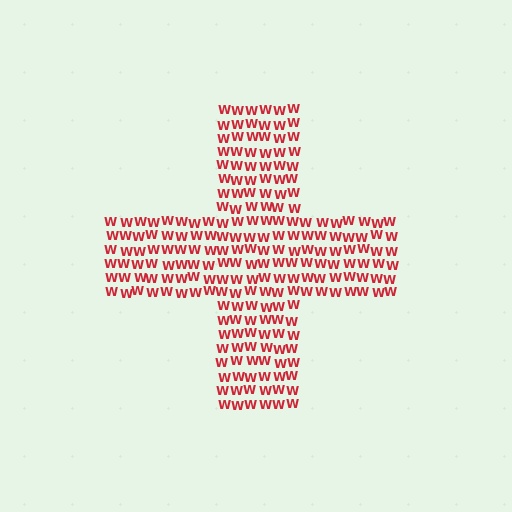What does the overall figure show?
The overall figure shows a cross.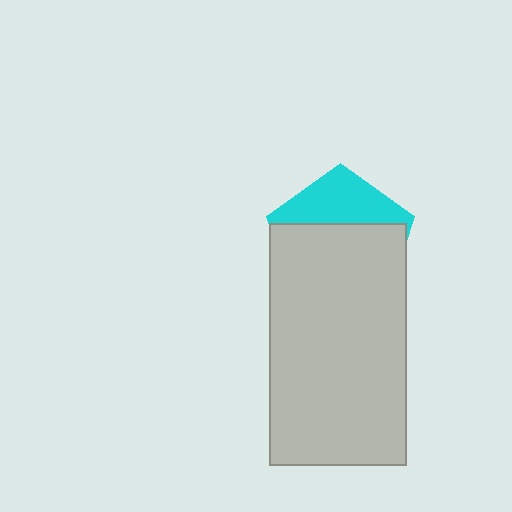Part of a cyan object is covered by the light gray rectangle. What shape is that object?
It is a pentagon.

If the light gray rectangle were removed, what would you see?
You would see the complete cyan pentagon.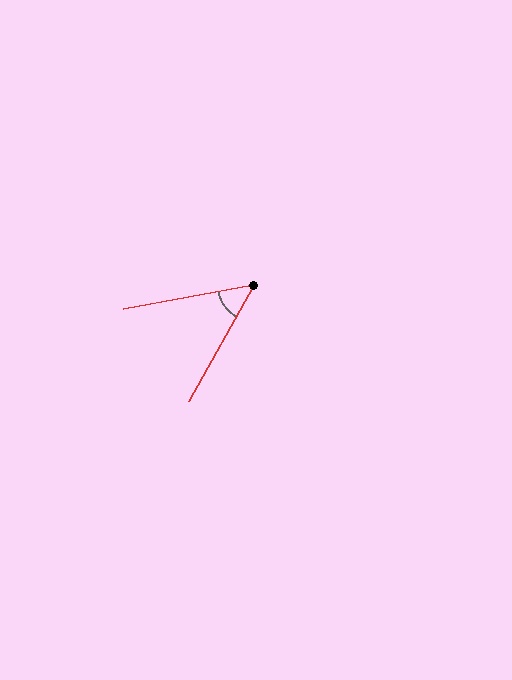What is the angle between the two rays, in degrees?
Approximately 50 degrees.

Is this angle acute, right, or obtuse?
It is acute.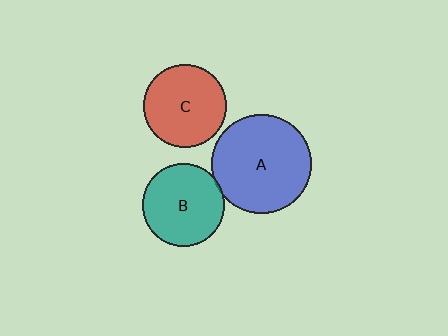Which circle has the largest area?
Circle A (blue).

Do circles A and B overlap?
Yes.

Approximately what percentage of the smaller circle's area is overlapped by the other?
Approximately 5%.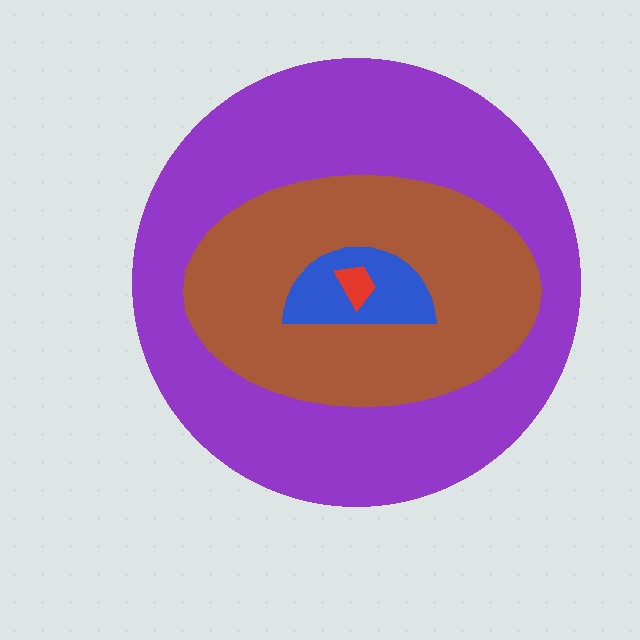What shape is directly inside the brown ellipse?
The blue semicircle.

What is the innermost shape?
The red trapezoid.